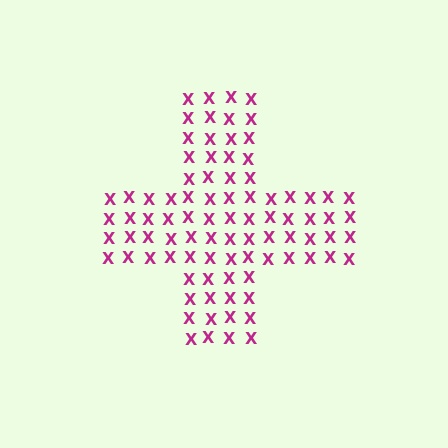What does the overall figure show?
The overall figure shows a cross.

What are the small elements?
The small elements are letter X's.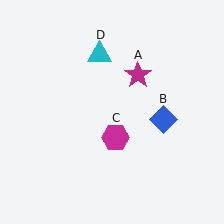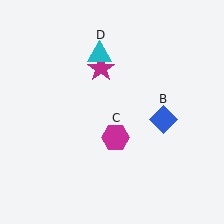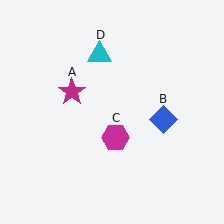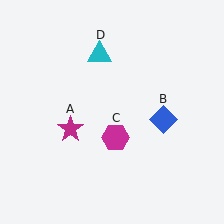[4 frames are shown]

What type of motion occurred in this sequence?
The magenta star (object A) rotated counterclockwise around the center of the scene.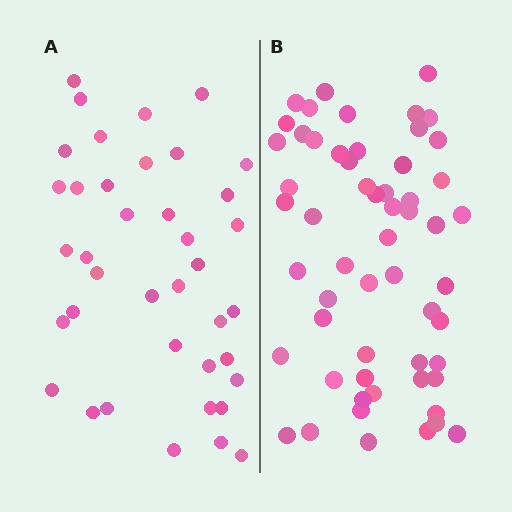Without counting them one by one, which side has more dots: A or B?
Region B (the right region) has more dots.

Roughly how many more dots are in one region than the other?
Region B has approximately 20 more dots than region A.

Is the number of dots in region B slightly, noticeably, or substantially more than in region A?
Region B has substantially more. The ratio is roughly 1.5 to 1.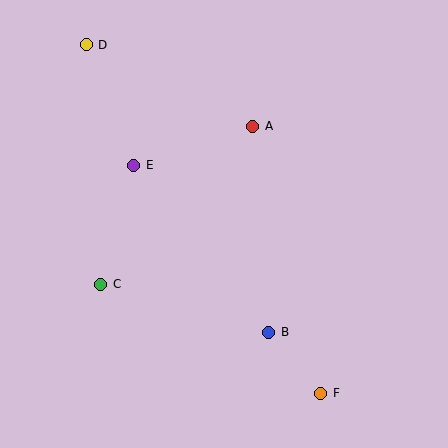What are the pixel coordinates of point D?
Point D is at (86, 45).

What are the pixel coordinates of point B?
Point B is at (269, 332).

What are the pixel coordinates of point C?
Point C is at (101, 284).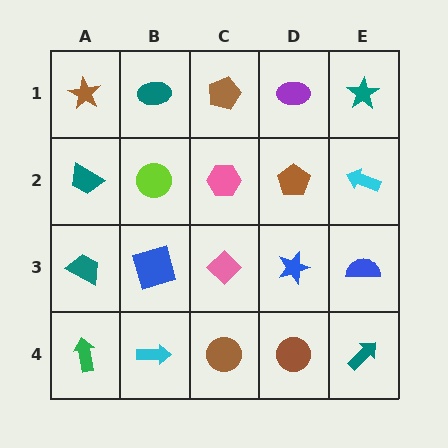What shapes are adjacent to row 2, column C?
A brown pentagon (row 1, column C), a pink diamond (row 3, column C), a lime circle (row 2, column B), a brown pentagon (row 2, column D).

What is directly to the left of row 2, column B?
A teal trapezoid.